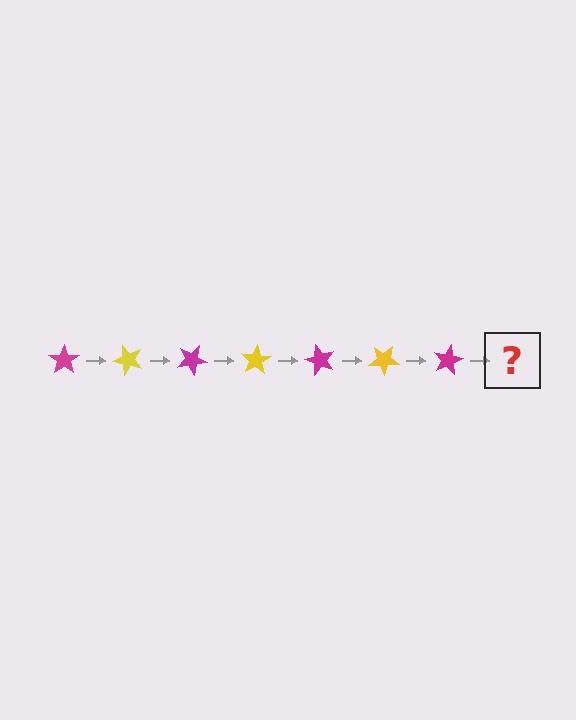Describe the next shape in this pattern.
It should be a yellow star, rotated 350 degrees from the start.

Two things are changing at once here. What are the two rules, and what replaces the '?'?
The two rules are that it rotates 50 degrees each step and the color cycles through magenta and yellow. The '?' should be a yellow star, rotated 350 degrees from the start.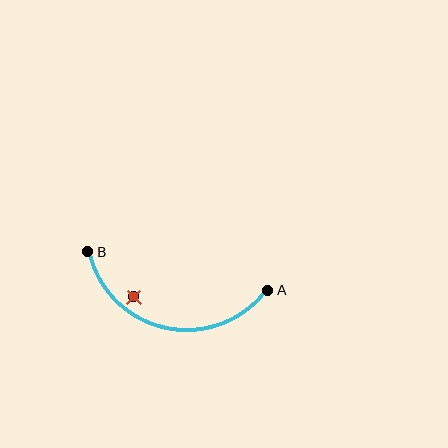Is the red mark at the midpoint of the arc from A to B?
No — the red mark does not lie on the arc at all. It sits slightly inside the curve.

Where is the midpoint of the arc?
The arc midpoint is the point on the curve farthest from the straight line joining A and B. It sits below that line.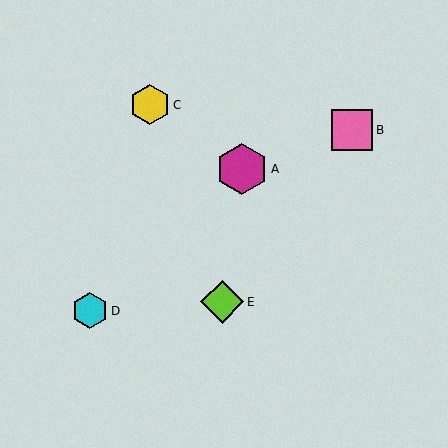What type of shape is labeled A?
Shape A is a magenta hexagon.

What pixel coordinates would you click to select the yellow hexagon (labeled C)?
Click at (150, 105) to select the yellow hexagon C.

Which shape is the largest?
The magenta hexagon (labeled A) is the largest.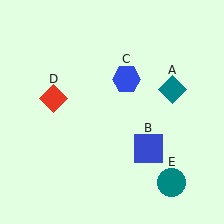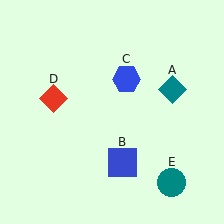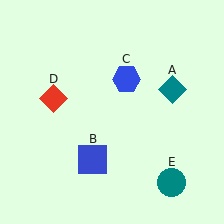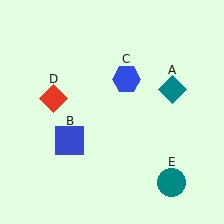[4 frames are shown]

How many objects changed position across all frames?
1 object changed position: blue square (object B).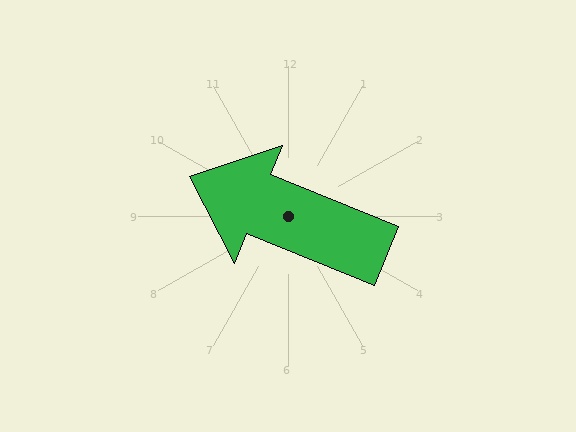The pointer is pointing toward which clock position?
Roughly 10 o'clock.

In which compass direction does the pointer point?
West.